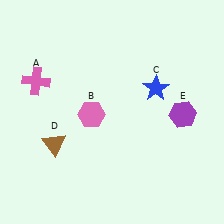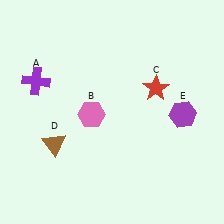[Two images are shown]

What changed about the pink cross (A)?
In Image 1, A is pink. In Image 2, it changed to purple.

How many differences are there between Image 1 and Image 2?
There are 2 differences between the two images.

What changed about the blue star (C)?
In Image 1, C is blue. In Image 2, it changed to red.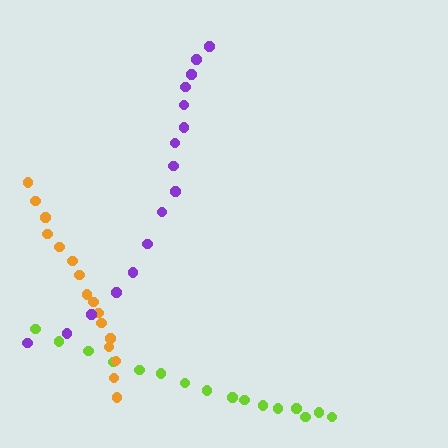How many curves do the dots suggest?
There are 3 distinct paths.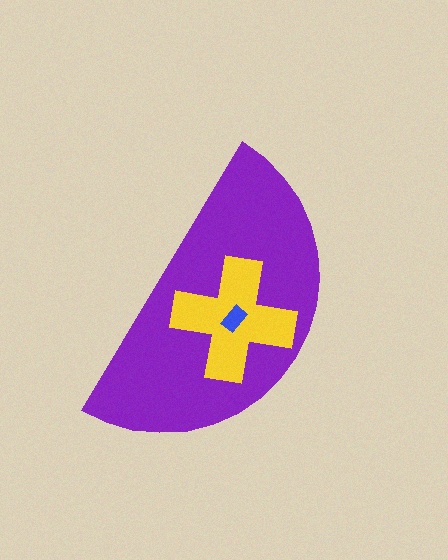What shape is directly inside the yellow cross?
The blue rectangle.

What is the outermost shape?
The purple semicircle.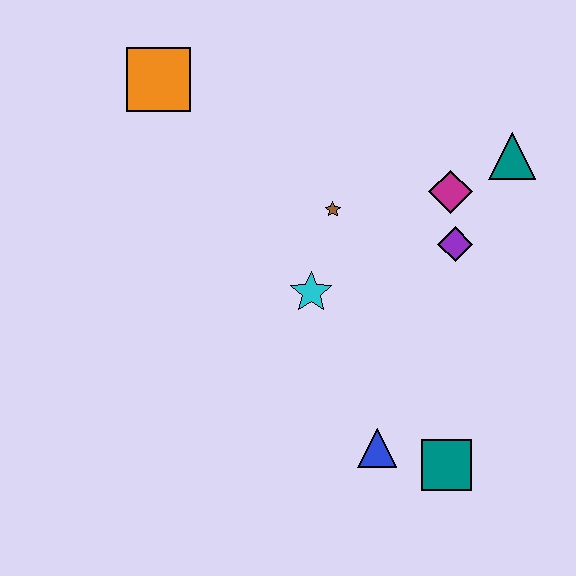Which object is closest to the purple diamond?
The magenta diamond is closest to the purple diamond.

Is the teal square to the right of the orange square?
Yes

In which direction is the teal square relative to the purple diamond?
The teal square is below the purple diamond.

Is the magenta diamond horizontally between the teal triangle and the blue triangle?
Yes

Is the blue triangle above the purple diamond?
No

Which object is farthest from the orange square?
The teal square is farthest from the orange square.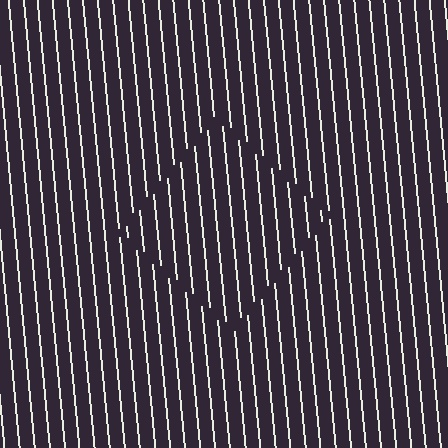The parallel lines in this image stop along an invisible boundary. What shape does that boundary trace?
An illusory square. The interior of the shape contains the same grating, shifted by half a period — the contour is defined by the phase discontinuity where line-ends from the inner and outer gratings abut.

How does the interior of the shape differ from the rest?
The interior of the shape contains the same grating, shifted by half a period — the contour is defined by the phase discontinuity where line-ends from the inner and outer gratings abut.